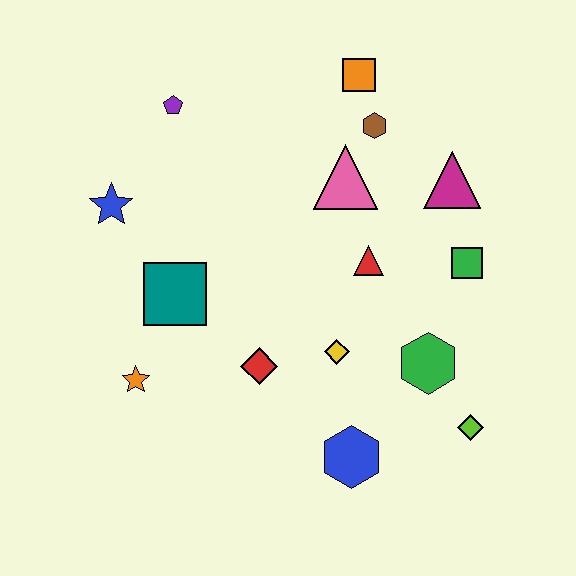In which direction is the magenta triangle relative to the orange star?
The magenta triangle is to the right of the orange star.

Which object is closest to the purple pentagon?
The blue star is closest to the purple pentagon.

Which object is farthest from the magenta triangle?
The orange star is farthest from the magenta triangle.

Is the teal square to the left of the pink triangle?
Yes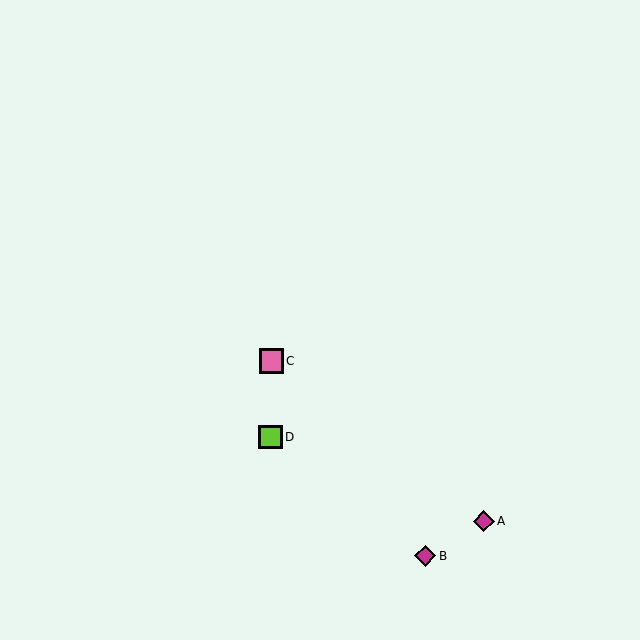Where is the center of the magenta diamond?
The center of the magenta diamond is at (425, 556).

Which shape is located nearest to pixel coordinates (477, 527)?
The magenta diamond (labeled A) at (484, 521) is nearest to that location.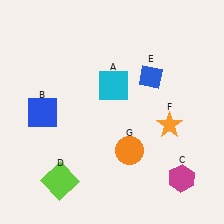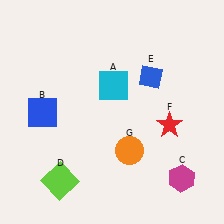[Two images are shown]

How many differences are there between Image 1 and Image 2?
There is 1 difference between the two images.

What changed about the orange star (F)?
In Image 1, F is orange. In Image 2, it changed to red.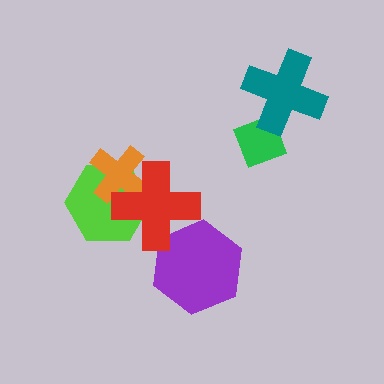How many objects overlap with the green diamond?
1 object overlaps with the green diamond.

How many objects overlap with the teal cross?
1 object overlaps with the teal cross.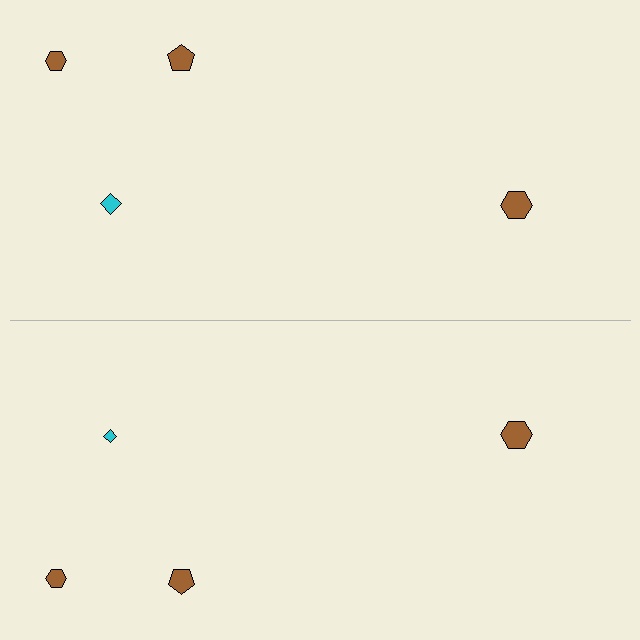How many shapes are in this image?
There are 8 shapes in this image.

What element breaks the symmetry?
The cyan diamond on the bottom side has a different size than its mirror counterpart.